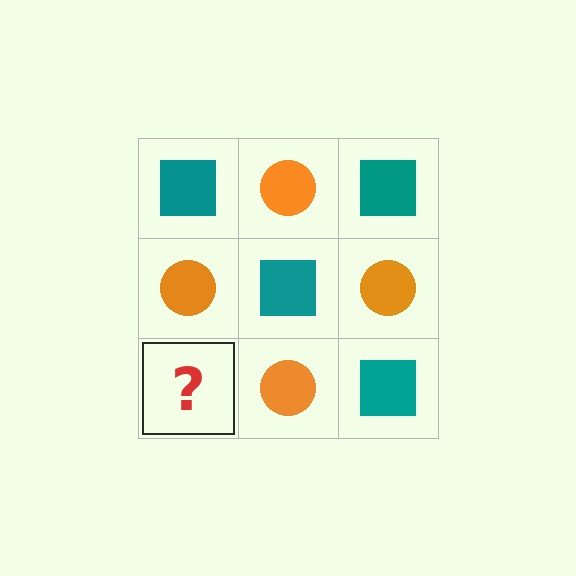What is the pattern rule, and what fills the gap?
The rule is that it alternates teal square and orange circle in a checkerboard pattern. The gap should be filled with a teal square.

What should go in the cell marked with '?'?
The missing cell should contain a teal square.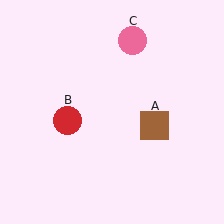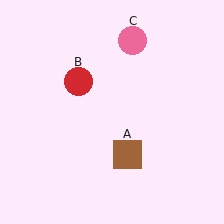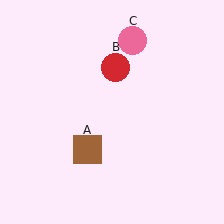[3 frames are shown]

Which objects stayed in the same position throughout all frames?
Pink circle (object C) remained stationary.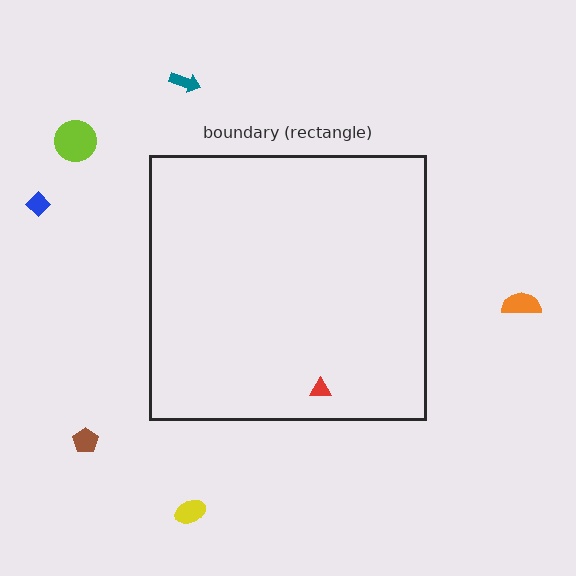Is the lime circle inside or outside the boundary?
Outside.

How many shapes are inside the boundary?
1 inside, 6 outside.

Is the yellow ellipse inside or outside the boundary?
Outside.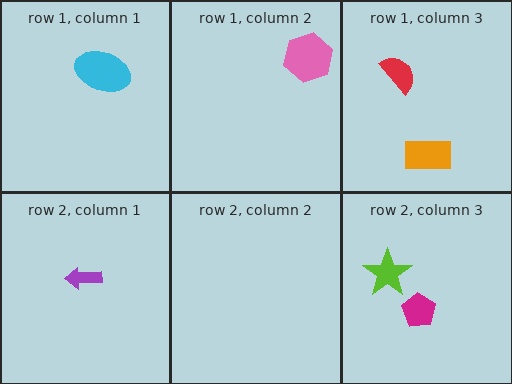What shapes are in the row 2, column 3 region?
The magenta pentagon, the lime star.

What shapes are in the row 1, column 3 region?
The orange rectangle, the red semicircle.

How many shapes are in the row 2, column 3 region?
2.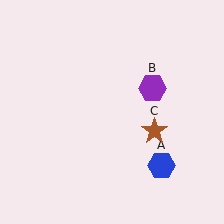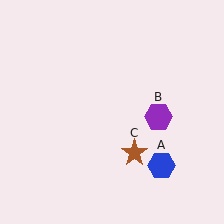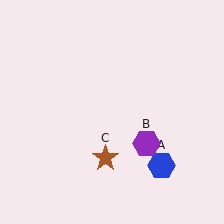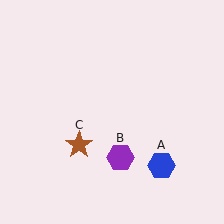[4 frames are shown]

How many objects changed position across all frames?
2 objects changed position: purple hexagon (object B), brown star (object C).